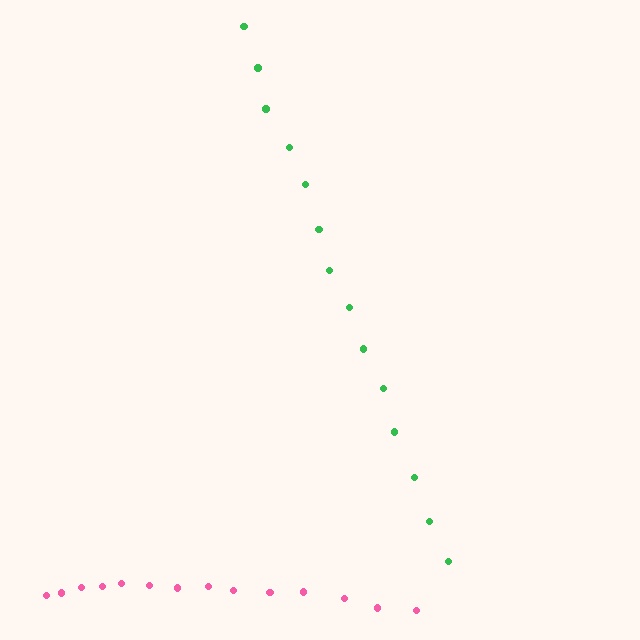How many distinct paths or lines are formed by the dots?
There are 2 distinct paths.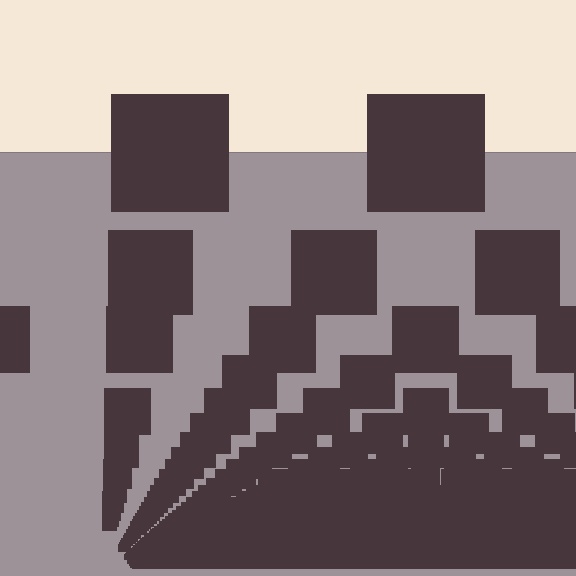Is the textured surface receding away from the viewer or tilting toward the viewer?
The surface appears to tilt toward the viewer. Texture elements get larger and sparser toward the top.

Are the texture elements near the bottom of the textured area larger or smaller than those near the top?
Smaller. The gradient is inverted — elements near the bottom are smaller and denser.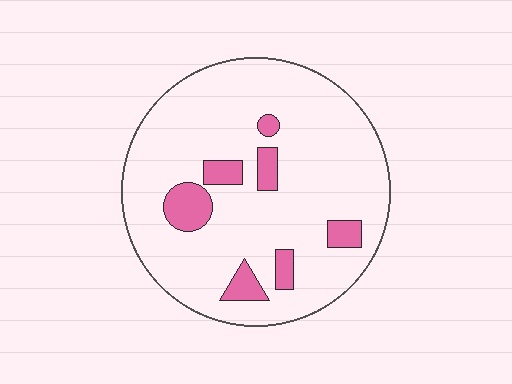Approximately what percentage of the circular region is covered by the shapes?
Approximately 15%.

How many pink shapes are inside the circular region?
7.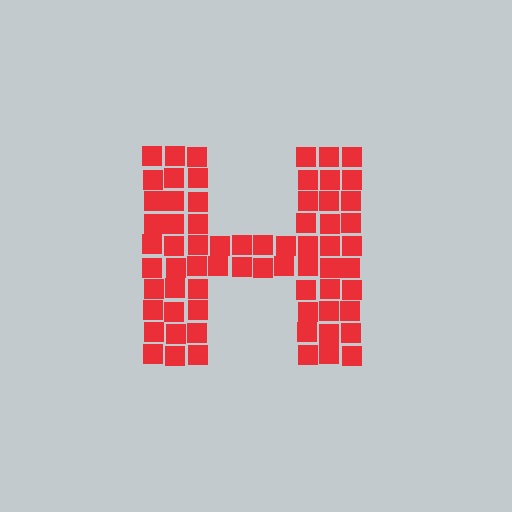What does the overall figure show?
The overall figure shows the letter H.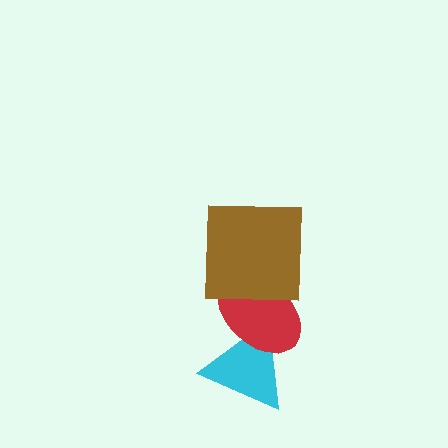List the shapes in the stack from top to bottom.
From top to bottom: the brown square, the red ellipse, the cyan triangle.